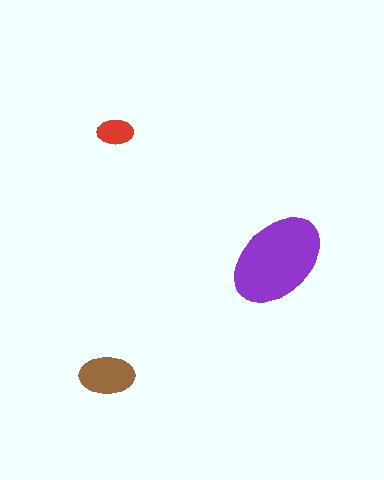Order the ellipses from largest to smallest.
the purple one, the brown one, the red one.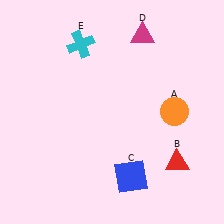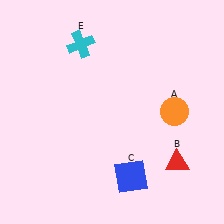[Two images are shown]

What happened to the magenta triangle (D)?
The magenta triangle (D) was removed in Image 2. It was in the top-right area of Image 1.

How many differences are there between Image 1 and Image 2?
There is 1 difference between the two images.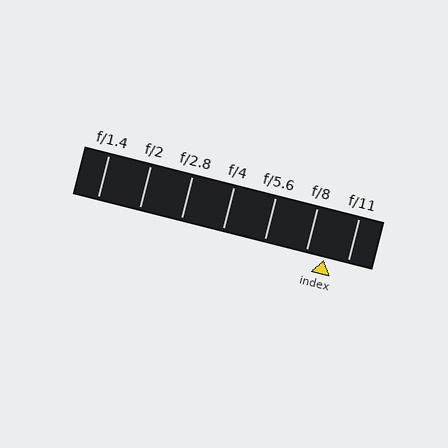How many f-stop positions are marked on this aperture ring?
There are 7 f-stop positions marked.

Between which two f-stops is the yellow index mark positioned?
The index mark is between f/8 and f/11.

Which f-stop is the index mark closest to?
The index mark is closest to f/8.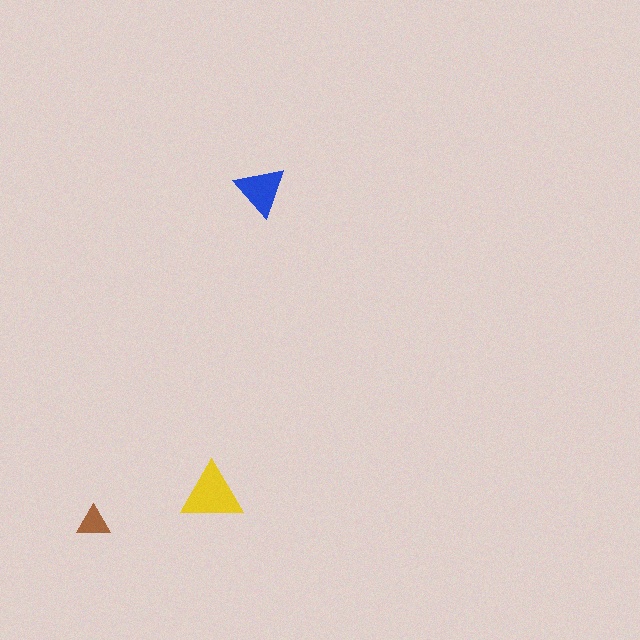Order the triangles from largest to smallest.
the yellow one, the blue one, the brown one.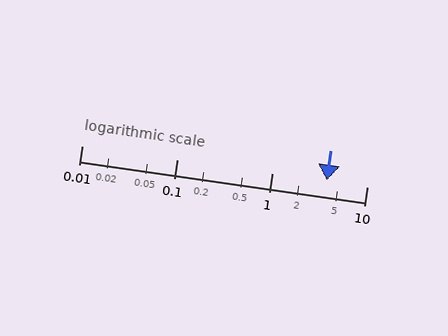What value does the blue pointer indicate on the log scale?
The pointer indicates approximately 3.8.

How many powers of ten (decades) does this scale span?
The scale spans 3 decades, from 0.01 to 10.